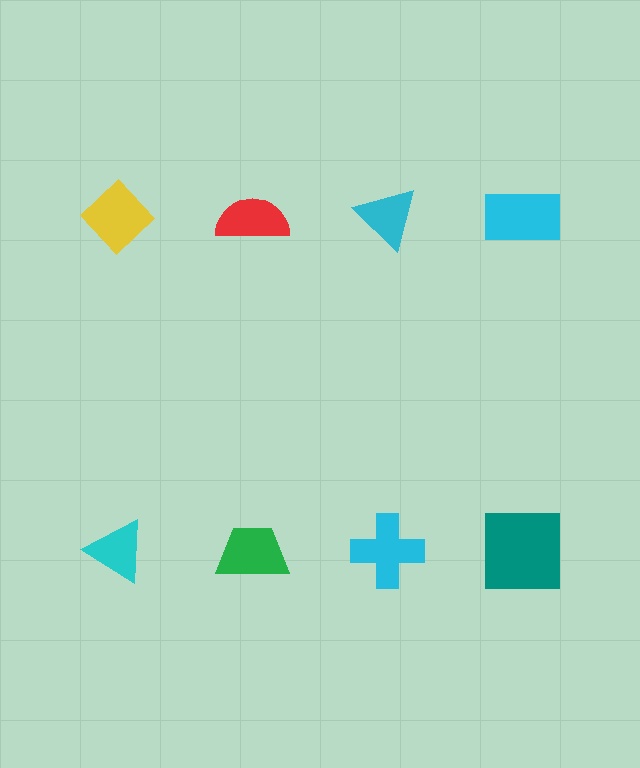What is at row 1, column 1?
A yellow diamond.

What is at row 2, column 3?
A cyan cross.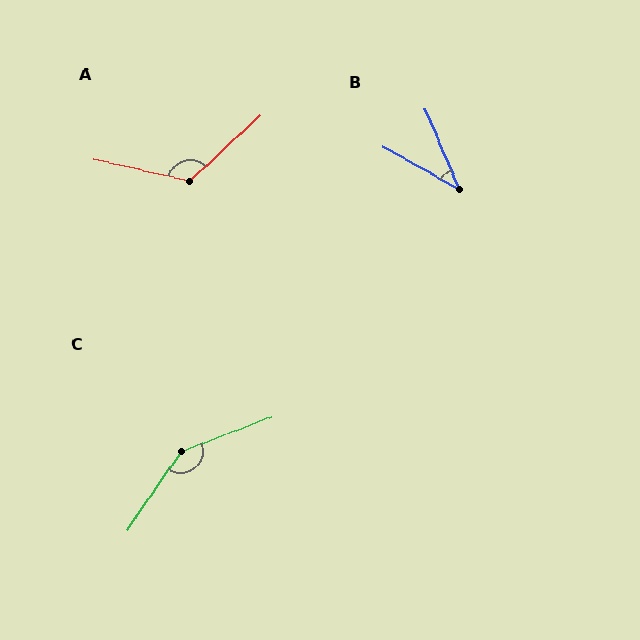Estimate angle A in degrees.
Approximately 125 degrees.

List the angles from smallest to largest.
B (38°), A (125°), C (146°).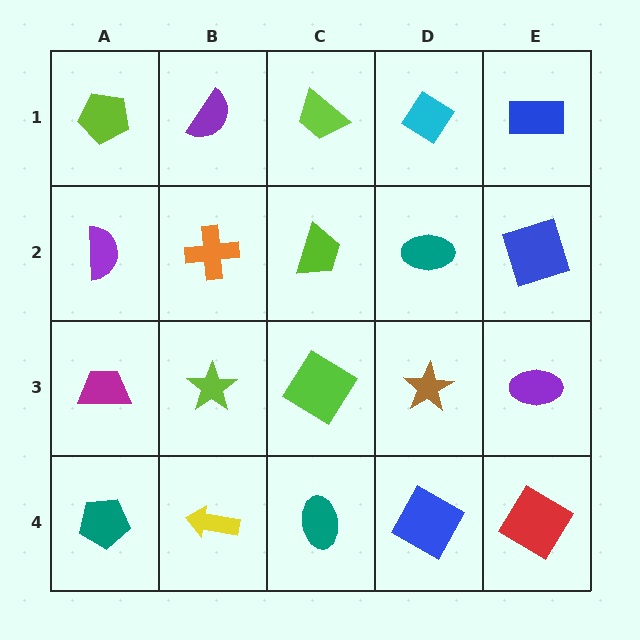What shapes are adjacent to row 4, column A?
A magenta trapezoid (row 3, column A), a yellow arrow (row 4, column B).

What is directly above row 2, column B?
A purple semicircle.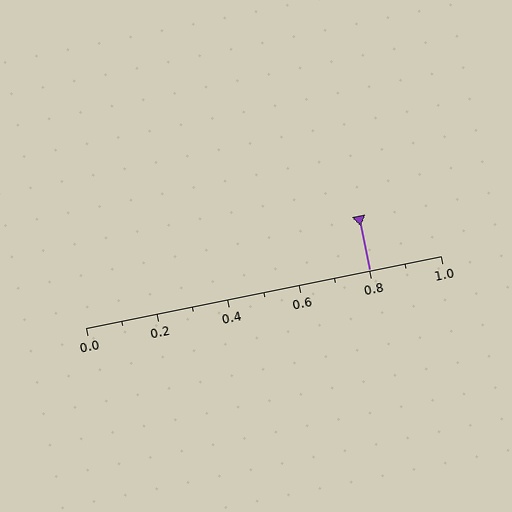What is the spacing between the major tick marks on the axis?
The major ticks are spaced 0.2 apart.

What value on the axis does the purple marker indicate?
The marker indicates approximately 0.8.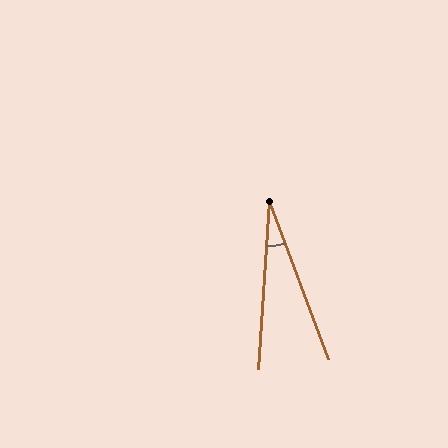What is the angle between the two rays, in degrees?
Approximately 24 degrees.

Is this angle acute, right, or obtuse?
It is acute.